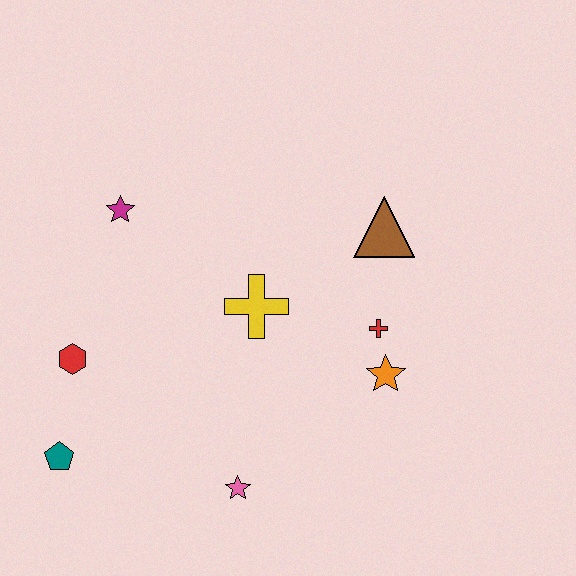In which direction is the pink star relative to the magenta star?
The pink star is below the magenta star.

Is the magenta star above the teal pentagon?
Yes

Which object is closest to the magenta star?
The red hexagon is closest to the magenta star.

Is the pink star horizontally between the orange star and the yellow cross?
No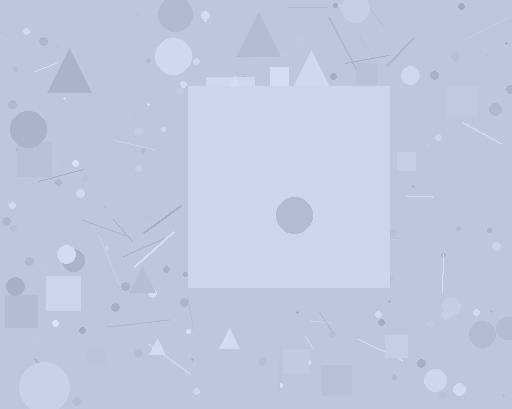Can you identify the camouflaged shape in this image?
The camouflaged shape is a square.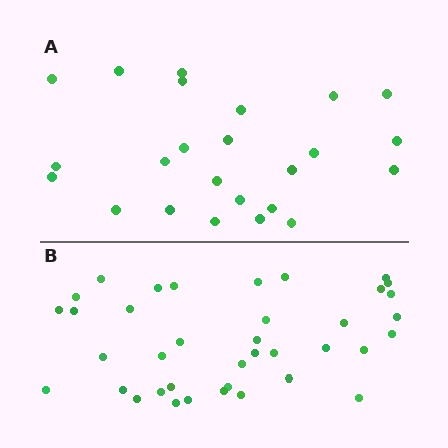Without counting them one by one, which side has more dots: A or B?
Region B (the bottom region) has more dots.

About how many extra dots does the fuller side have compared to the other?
Region B has approximately 15 more dots than region A.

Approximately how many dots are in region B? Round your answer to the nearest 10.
About 40 dots. (The exact count is 38, which rounds to 40.)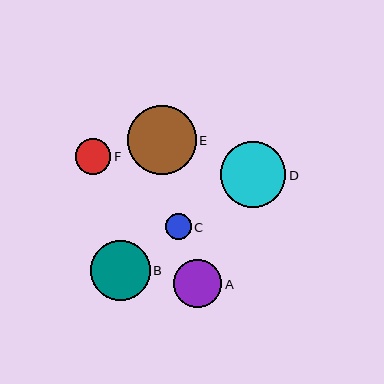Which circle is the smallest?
Circle C is the smallest with a size of approximately 26 pixels.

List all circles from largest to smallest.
From largest to smallest: E, D, B, A, F, C.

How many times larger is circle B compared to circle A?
Circle B is approximately 1.2 times the size of circle A.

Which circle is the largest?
Circle E is the largest with a size of approximately 69 pixels.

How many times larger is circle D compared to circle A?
Circle D is approximately 1.4 times the size of circle A.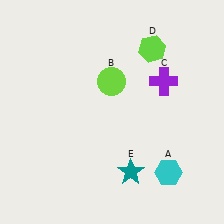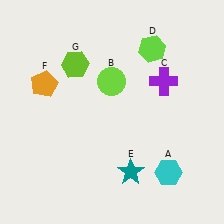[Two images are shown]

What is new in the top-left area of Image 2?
An orange pentagon (F) was added in the top-left area of Image 2.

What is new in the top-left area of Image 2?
A lime hexagon (G) was added in the top-left area of Image 2.